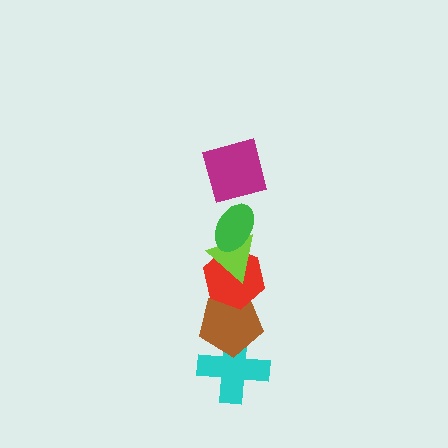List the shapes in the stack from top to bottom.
From top to bottom: the magenta square, the green ellipse, the lime triangle, the red hexagon, the brown pentagon, the cyan cross.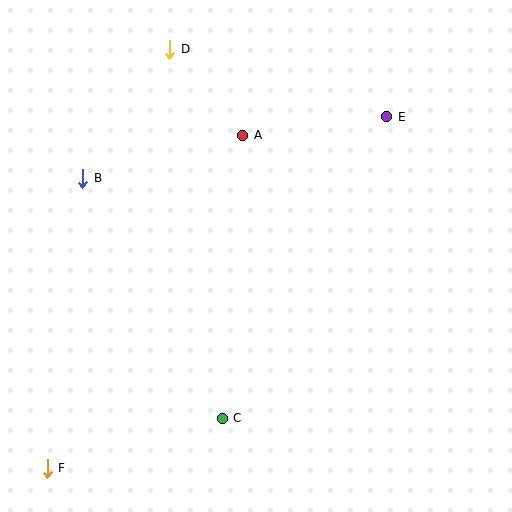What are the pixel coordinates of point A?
Point A is at (243, 135).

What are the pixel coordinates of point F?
Point F is at (47, 468).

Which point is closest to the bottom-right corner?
Point C is closest to the bottom-right corner.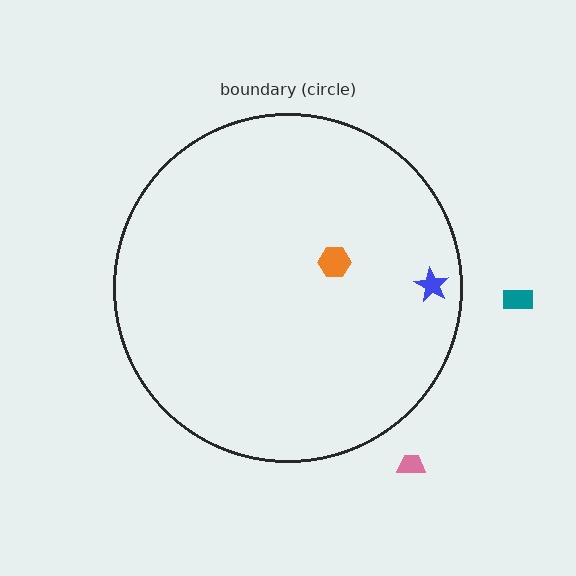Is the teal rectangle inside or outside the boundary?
Outside.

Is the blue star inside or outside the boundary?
Inside.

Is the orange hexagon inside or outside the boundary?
Inside.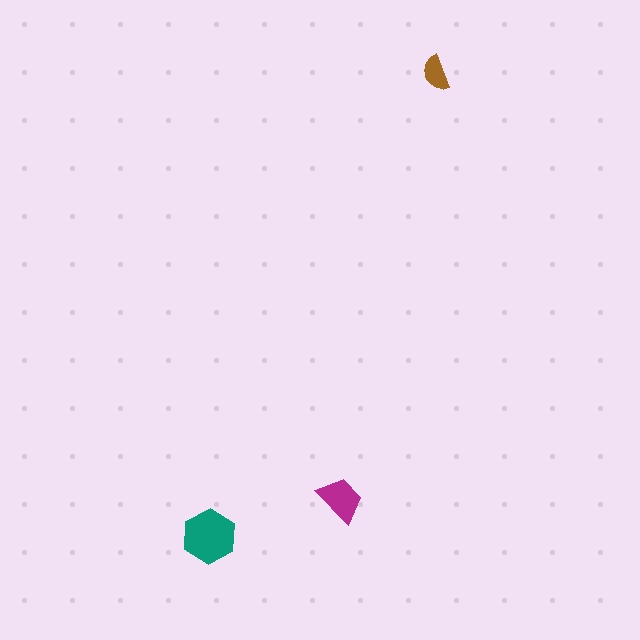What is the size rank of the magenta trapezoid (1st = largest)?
2nd.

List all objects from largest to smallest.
The teal hexagon, the magenta trapezoid, the brown semicircle.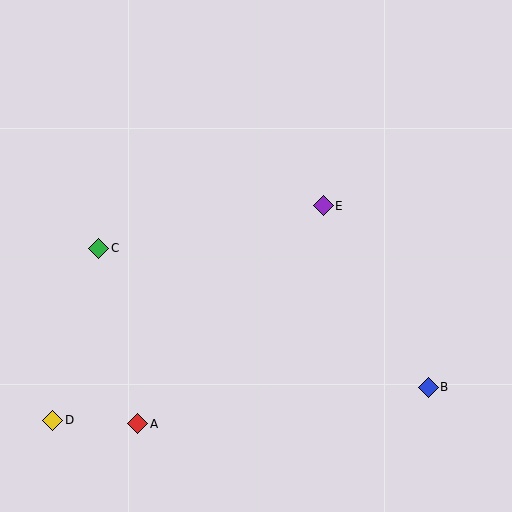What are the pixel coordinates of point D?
Point D is at (53, 420).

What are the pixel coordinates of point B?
Point B is at (428, 387).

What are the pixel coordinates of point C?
Point C is at (99, 248).